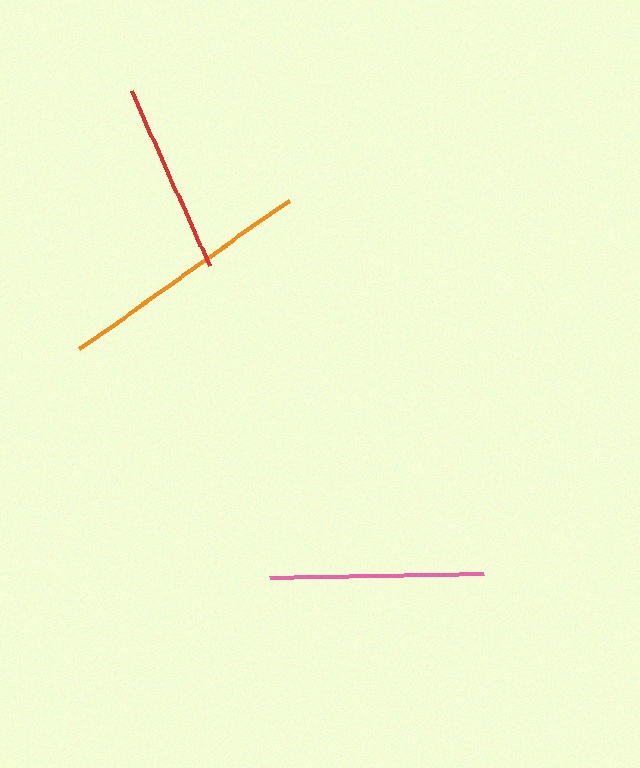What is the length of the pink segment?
The pink segment is approximately 214 pixels long.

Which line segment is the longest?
The orange line is the longest at approximately 256 pixels.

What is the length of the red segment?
The red segment is approximately 192 pixels long.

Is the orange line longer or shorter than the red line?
The orange line is longer than the red line.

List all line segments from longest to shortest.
From longest to shortest: orange, pink, red.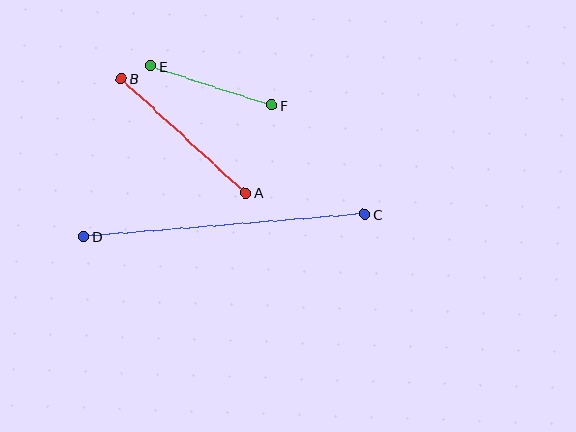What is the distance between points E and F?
The distance is approximately 127 pixels.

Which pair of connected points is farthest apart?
Points C and D are farthest apart.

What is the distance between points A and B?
The distance is approximately 169 pixels.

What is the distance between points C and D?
The distance is approximately 282 pixels.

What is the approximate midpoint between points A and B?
The midpoint is at approximately (183, 136) pixels.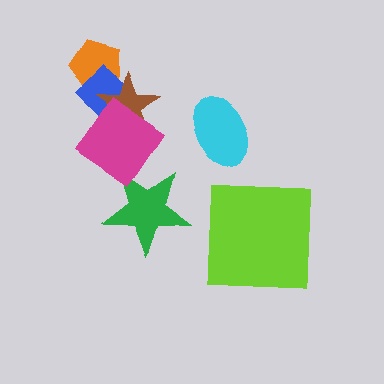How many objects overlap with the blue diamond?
3 objects overlap with the blue diamond.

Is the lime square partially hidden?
No, no other shape covers it.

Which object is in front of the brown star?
The magenta diamond is in front of the brown star.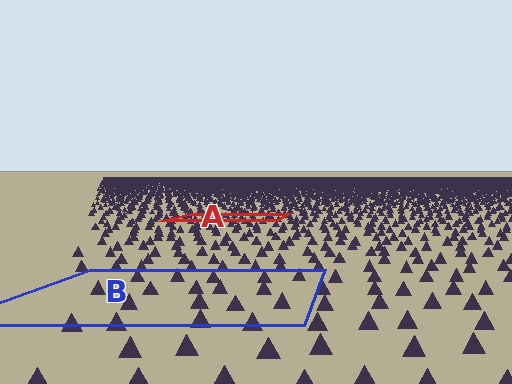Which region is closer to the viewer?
Region B is closer. The texture elements there are larger and more spread out.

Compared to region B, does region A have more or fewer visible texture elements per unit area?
Region A has more texture elements per unit area — they are packed more densely because it is farther away.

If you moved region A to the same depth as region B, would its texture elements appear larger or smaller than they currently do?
They would appear larger. At a closer depth, the same texture elements are projected at a bigger on-screen size.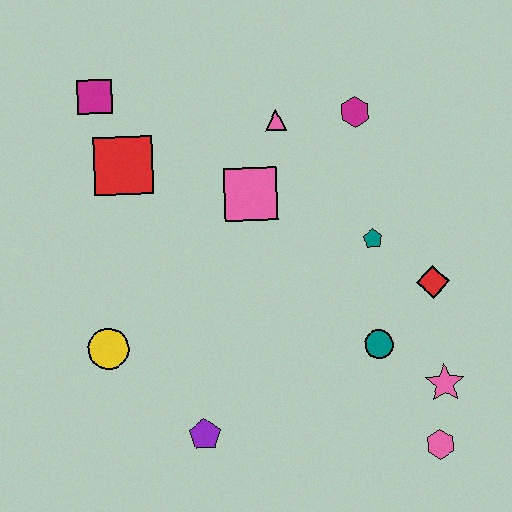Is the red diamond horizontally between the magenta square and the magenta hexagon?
No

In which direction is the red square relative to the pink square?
The red square is to the left of the pink square.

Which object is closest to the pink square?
The pink triangle is closest to the pink square.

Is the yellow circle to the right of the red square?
No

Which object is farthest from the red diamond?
The magenta square is farthest from the red diamond.